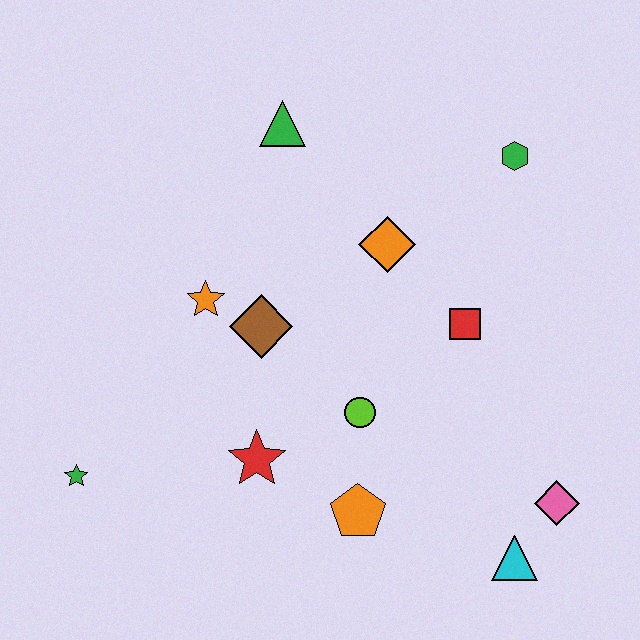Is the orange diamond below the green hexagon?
Yes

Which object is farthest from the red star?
The green hexagon is farthest from the red star.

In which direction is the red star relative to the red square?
The red star is to the left of the red square.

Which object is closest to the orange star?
The brown diamond is closest to the orange star.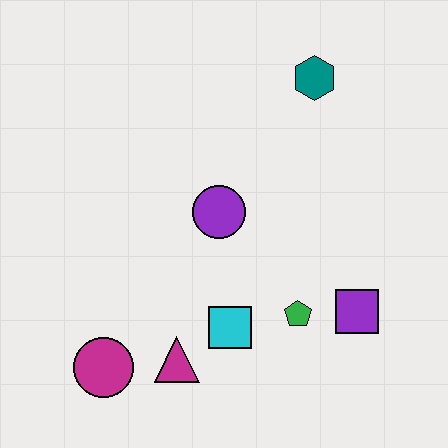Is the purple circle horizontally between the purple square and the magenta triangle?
Yes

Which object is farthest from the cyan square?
The teal hexagon is farthest from the cyan square.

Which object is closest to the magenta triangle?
The cyan square is closest to the magenta triangle.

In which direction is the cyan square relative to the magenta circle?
The cyan square is to the right of the magenta circle.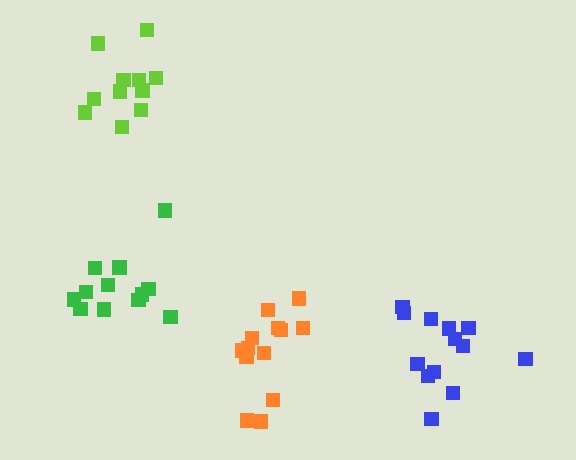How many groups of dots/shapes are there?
There are 4 groups.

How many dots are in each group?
Group 1: 12 dots, Group 2: 13 dots, Group 3: 13 dots, Group 4: 11 dots (49 total).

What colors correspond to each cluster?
The clusters are colored: green, blue, orange, lime.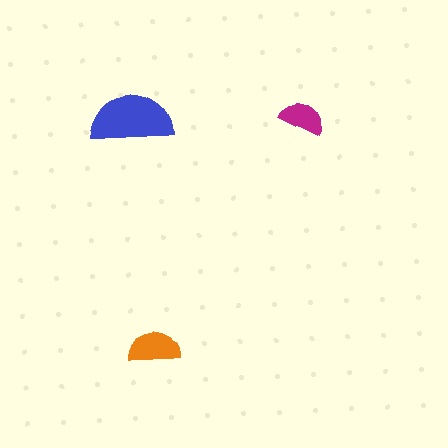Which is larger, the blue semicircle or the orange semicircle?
The blue one.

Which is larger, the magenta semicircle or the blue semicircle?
The blue one.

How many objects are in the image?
There are 3 objects in the image.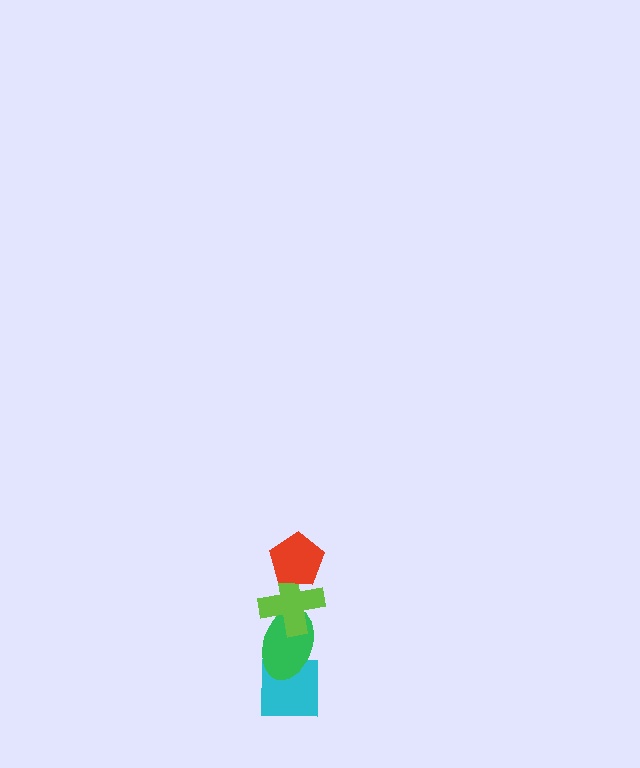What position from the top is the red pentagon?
The red pentagon is 1st from the top.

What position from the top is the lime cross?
The lime cross is 2nd from the top.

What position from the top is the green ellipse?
The green ellipse is 3rd from the top.